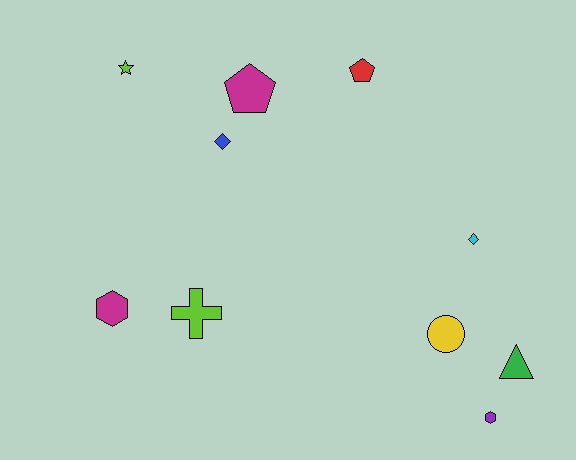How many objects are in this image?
There are 10 objects.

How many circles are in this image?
There is 1 circle.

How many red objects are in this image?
There is 1 red object.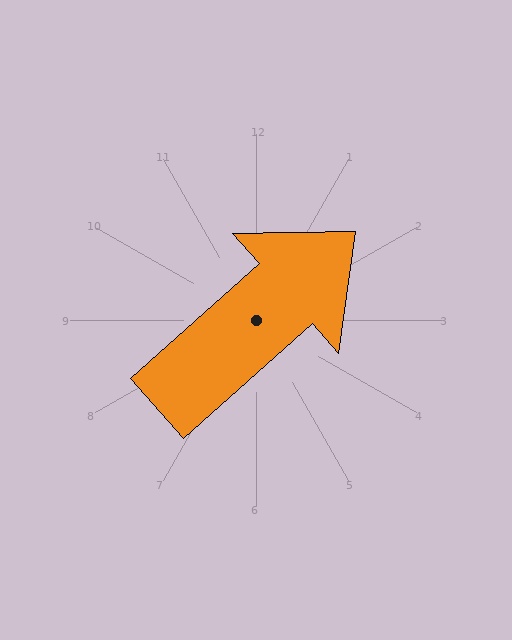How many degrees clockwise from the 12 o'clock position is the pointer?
Approximately 48 degrees.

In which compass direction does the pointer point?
Northeast.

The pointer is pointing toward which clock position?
Roughly 2 o'clock.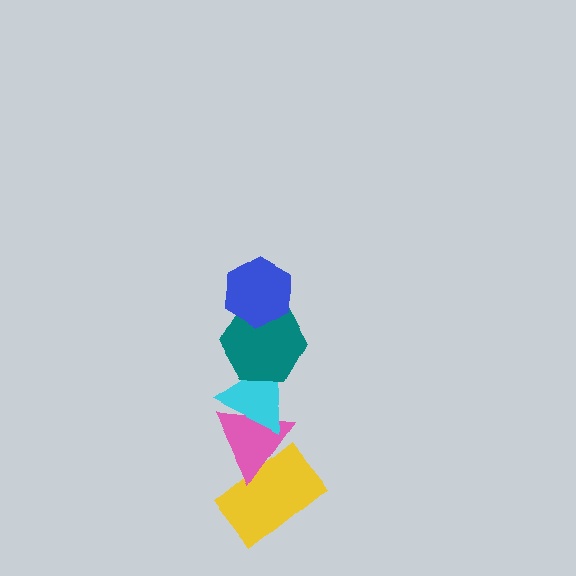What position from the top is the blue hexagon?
The blue hexagon is 1st from the top.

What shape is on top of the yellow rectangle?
The pink triangle is on top of the yellow rectangle.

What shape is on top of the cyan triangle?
The teal hexagon is on top of the cyan triangle.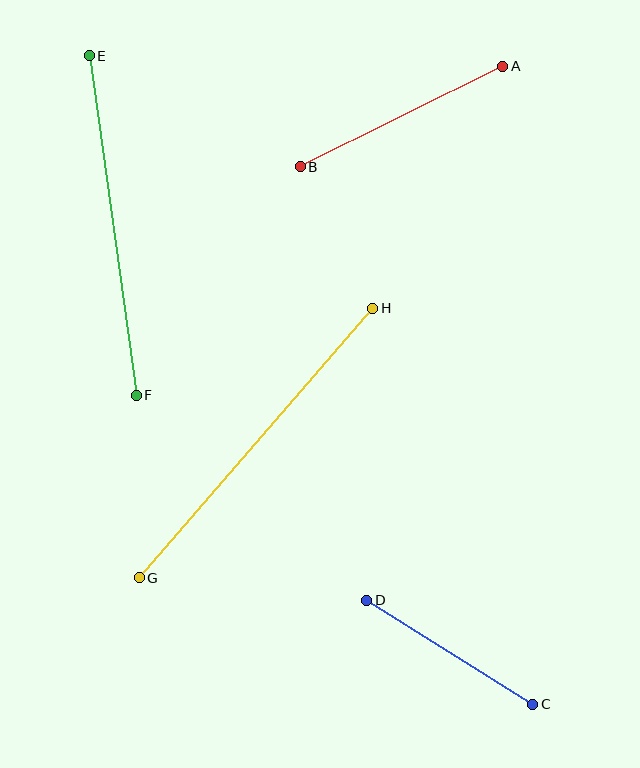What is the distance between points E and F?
The distance is approximately 343 pixels.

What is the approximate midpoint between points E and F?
The midpoint is at approximately (113, 226) pixels.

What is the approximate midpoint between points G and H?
The midpoint is at approximately (256, 443) pixels.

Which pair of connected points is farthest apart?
Points G and H are farthest apart.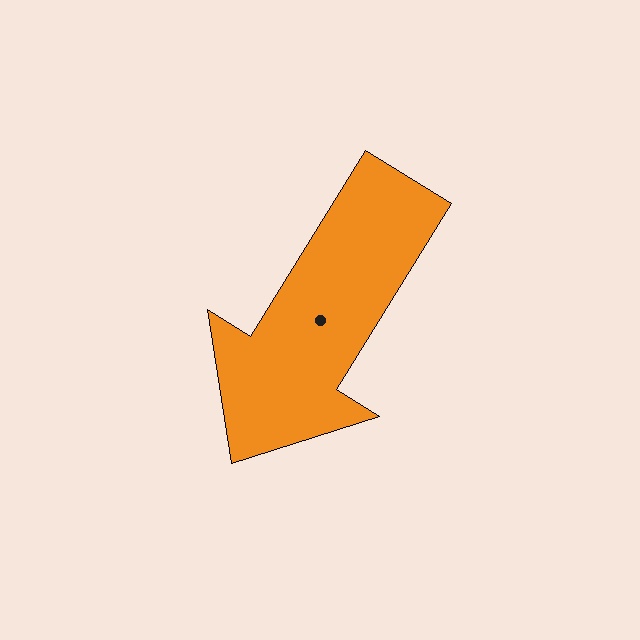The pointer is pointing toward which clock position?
Roughly 7 o'clock.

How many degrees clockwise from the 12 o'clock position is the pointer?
Approximately 212 degrees.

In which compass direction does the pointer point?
Southwest.